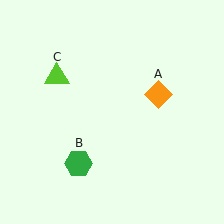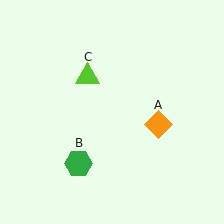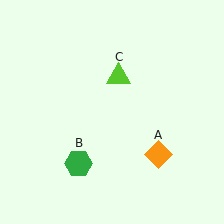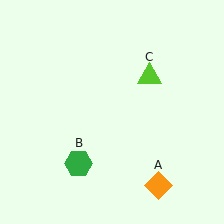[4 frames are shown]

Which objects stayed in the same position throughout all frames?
Green hexagon (object B) remained stationary.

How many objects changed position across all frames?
2 objects changed position: orange diamond (object A), lime triangle (object C).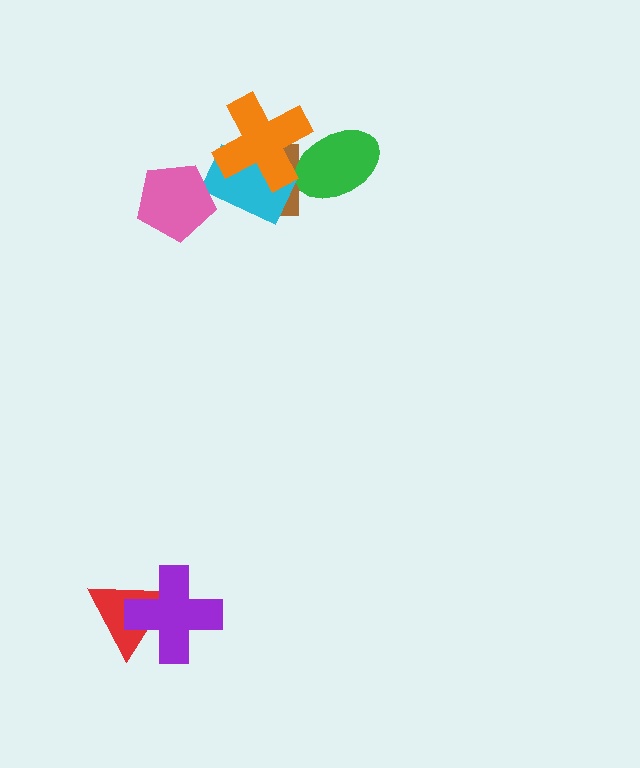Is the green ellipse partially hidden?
Yes, it is partially covered by another shape.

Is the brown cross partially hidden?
Yes, it is partially covered by another shape.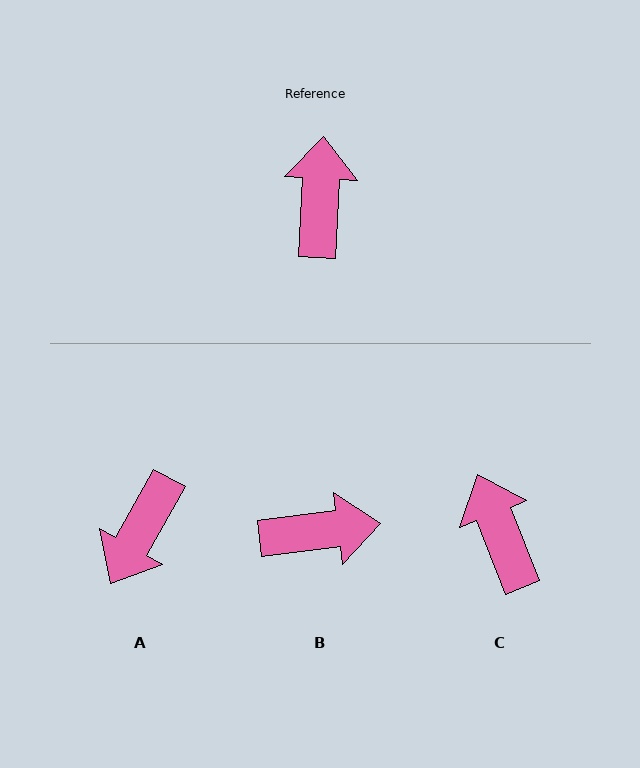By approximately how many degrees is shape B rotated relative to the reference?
Approximately 80 degrees clockwise.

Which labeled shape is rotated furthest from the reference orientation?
A, about 154 degrees away.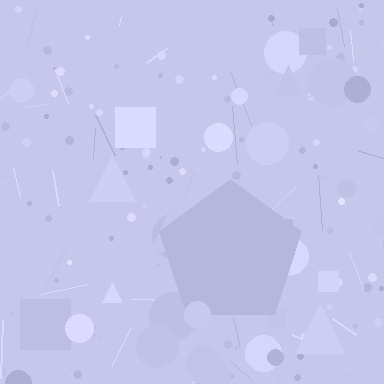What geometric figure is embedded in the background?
A pentagon is embedded in the background.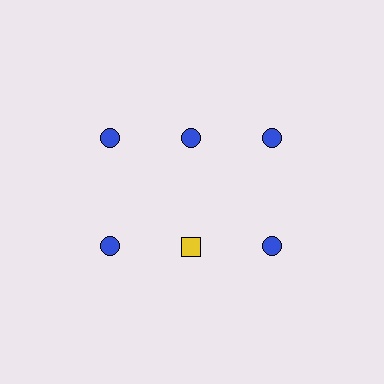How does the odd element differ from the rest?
It differs in both color (yellow instead of blue) and shape (square instead of circle).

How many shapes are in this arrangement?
There are 6 shapes arranged in a grid pattern.